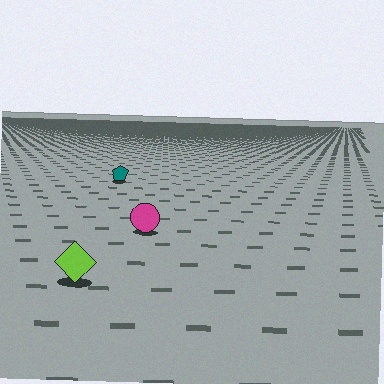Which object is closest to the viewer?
The lime diamond is closest. The texture marks near it are larger and more spread out.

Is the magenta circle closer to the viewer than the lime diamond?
No. The lime diamond is closer — you can tell from the texture gradient: the ground texture is coarser near it.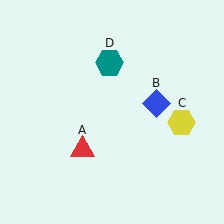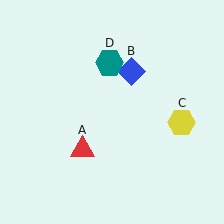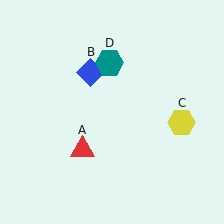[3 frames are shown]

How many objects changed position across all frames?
1 object changed position: blue diamond (object B).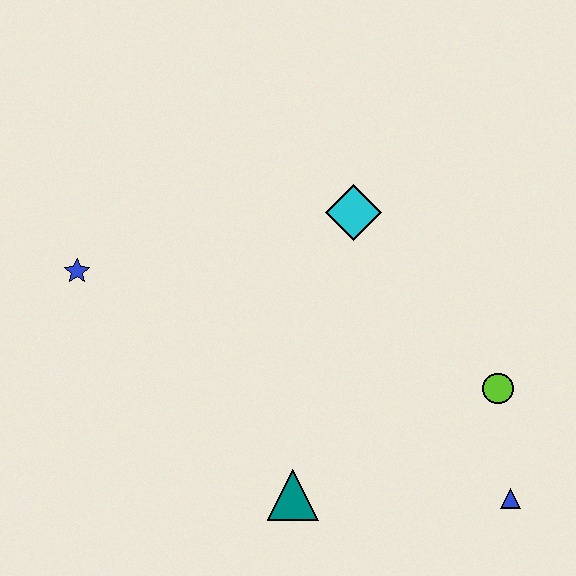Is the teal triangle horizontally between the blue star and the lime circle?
Yes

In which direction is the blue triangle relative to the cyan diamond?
The blue triangle is below the cyan diamond.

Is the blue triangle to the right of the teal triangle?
Yes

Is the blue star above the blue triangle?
Yes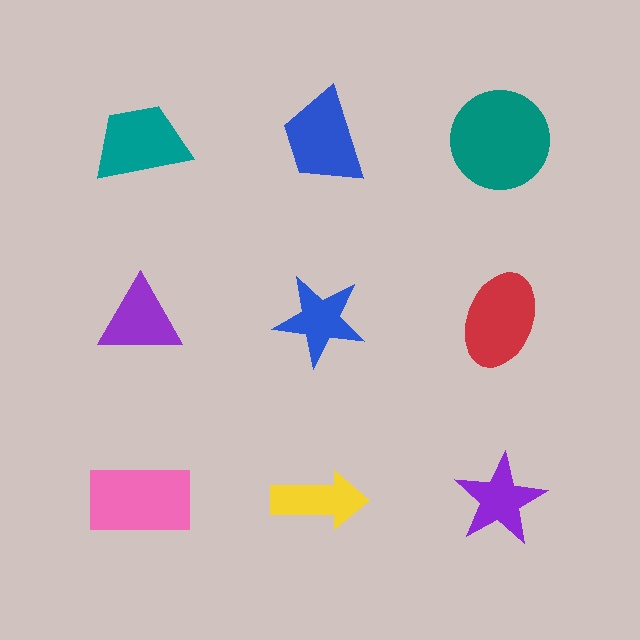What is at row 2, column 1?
A purple triangle.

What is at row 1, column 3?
A teal circle.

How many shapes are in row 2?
3 shapes.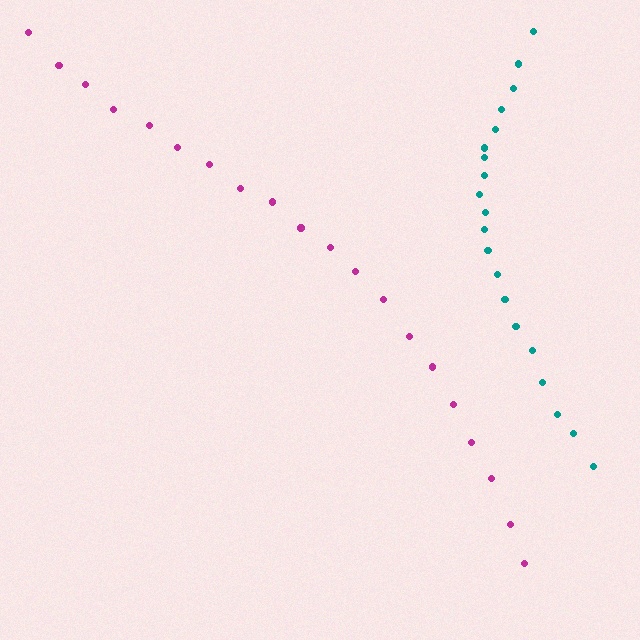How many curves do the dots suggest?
There are 2 distinct paths.